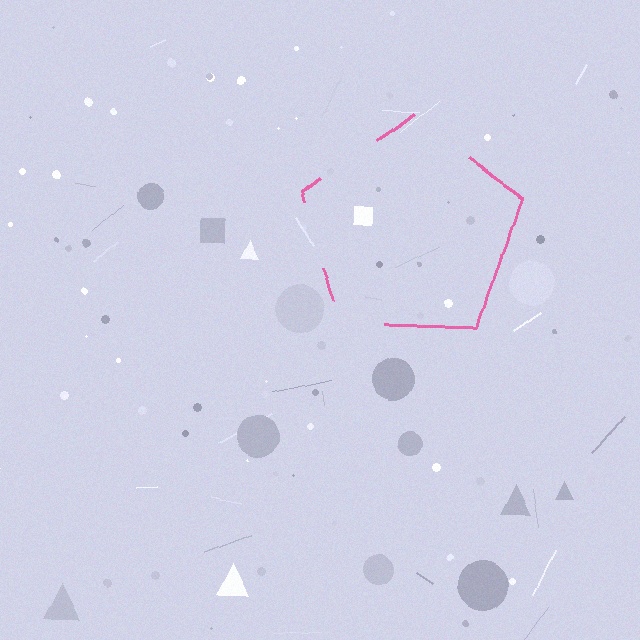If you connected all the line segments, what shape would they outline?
They would outline a pentagon.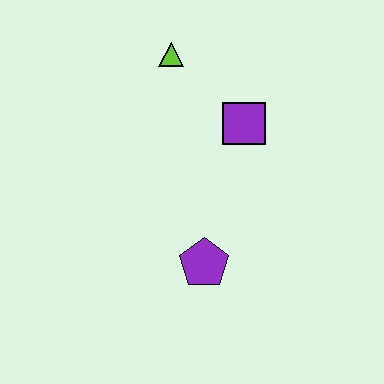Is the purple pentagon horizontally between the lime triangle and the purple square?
Yes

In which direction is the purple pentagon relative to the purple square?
The purple pentagon is below the purple square.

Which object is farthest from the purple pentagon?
The lime triangle is farthest from the purple pentagon.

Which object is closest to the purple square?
The lime triangle is closest to the purple square.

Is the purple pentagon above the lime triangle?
No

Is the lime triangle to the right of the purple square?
No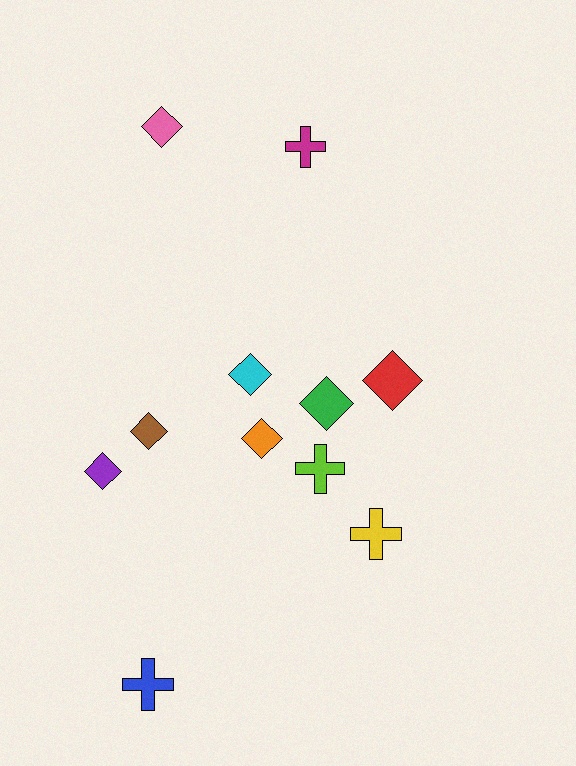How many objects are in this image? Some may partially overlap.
There are 11 objects.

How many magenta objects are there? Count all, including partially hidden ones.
There is 1 magenta object.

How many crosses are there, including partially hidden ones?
There are 4 crosses.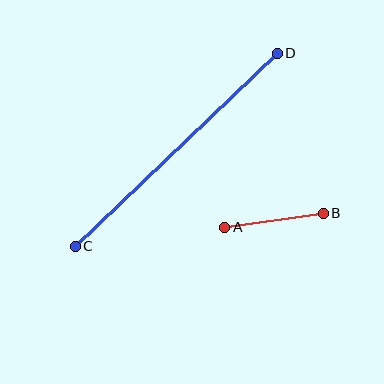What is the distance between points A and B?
The distance is approximately 100 pixels.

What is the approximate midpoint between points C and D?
The midpoint is at approximately (176, 150) pixels.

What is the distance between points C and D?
The distance is approximately 280 pixels.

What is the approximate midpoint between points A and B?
The midpoint is at approximately (274, 220) pixels.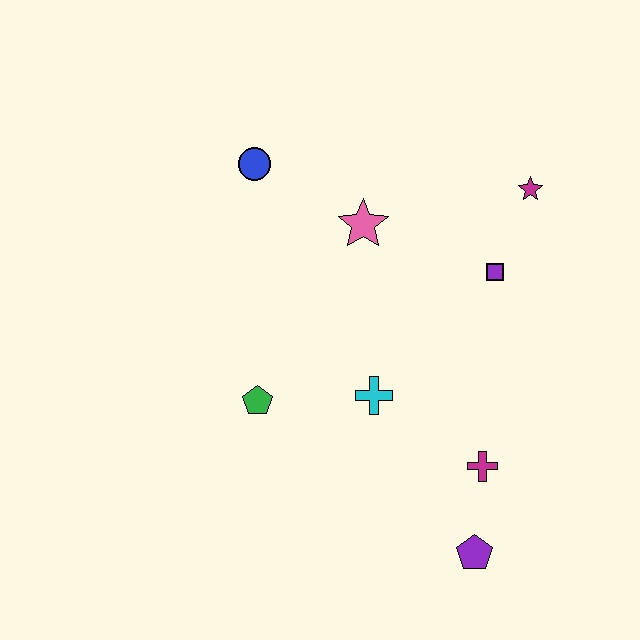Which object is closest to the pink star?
The blue circle is closest to the pink star.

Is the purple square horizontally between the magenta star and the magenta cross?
Yes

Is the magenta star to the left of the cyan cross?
No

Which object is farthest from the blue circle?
The purple pentagon is farthest from the blue circle.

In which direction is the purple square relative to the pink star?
The purple square is to the right of the pink star.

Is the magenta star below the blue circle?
Yes